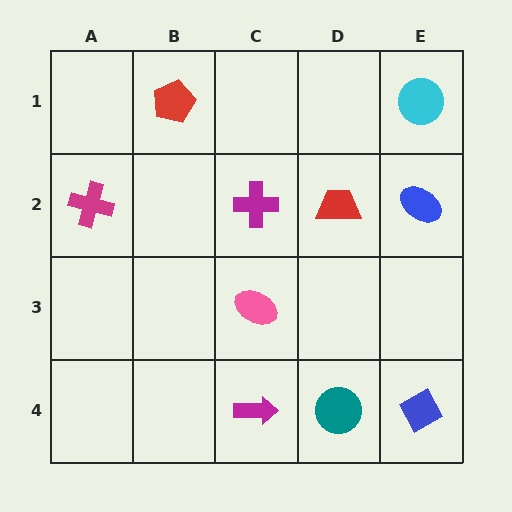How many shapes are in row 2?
4 shapes.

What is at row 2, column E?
A blue ellipse.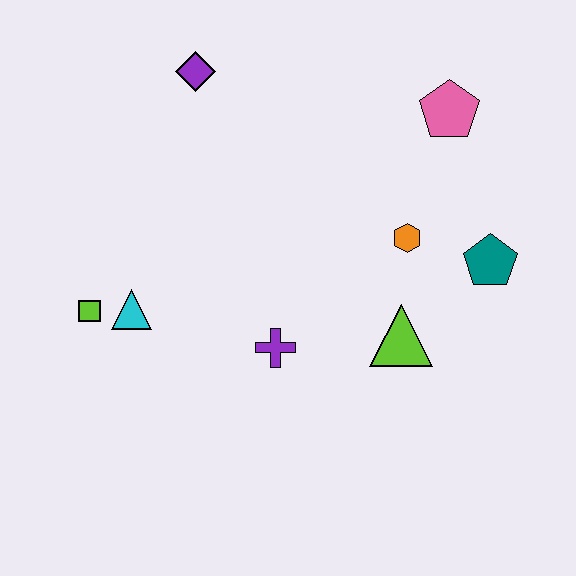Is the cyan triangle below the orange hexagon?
Yes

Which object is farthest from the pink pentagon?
The lime square is farthest from the pink pentagon.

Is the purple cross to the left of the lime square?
No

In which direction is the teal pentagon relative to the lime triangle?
The teal pentagon is to the right of the lime triangle.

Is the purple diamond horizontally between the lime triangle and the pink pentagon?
No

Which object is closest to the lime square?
The cyan triangle is closest to the lime square.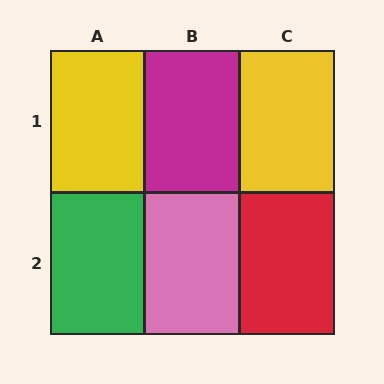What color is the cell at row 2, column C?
Red.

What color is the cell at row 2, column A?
Green.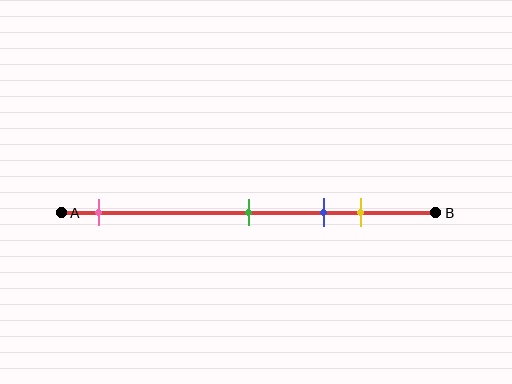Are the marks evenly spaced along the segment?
No, the marks are not evenly spaced.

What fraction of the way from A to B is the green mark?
The green mark is approximately 50% (0.5) of the way from A to B.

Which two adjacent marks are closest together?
The blue and yellow marks are the closest adjacent pair.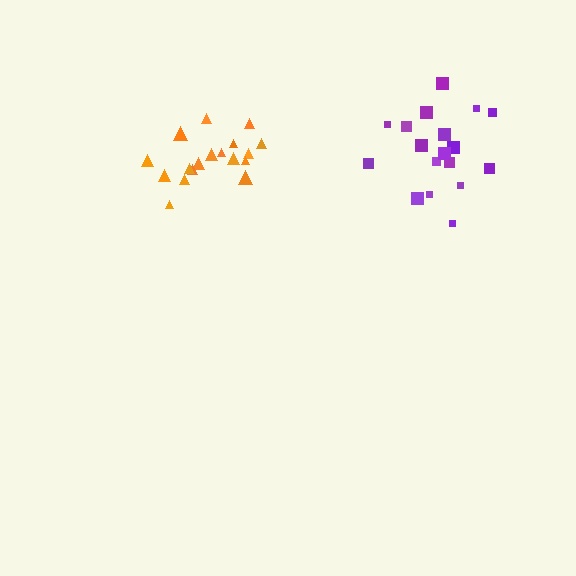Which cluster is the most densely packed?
Orange.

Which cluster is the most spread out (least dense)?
Purple.